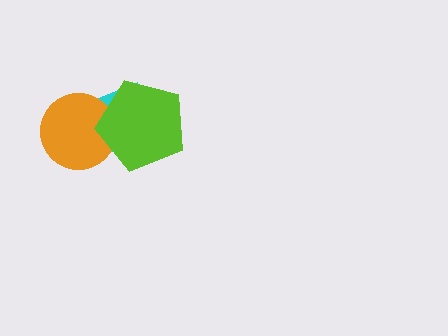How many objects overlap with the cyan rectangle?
2 objects overlap with the cyan rectangle.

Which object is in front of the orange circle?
The lime pentagon is in front of the orange circle.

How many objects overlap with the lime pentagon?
2 objects overlap with the lime pentagon.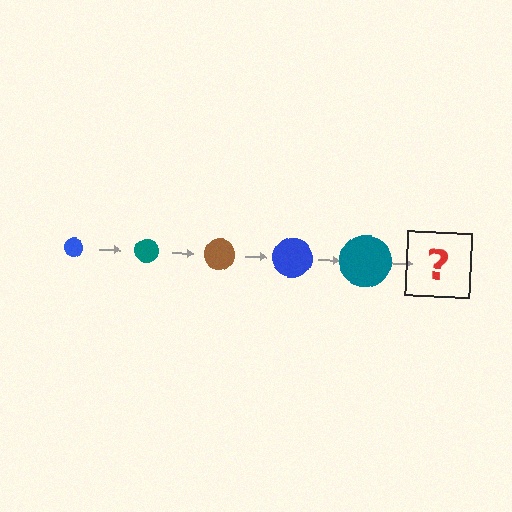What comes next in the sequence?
The next element should be a brown circle, larger than the previous one.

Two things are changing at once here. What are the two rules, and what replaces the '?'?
The two rules are that the circle grows larger each step and the color cycles through blue, teal, and brown. The '?' should be a brown circle, larger than the previous one.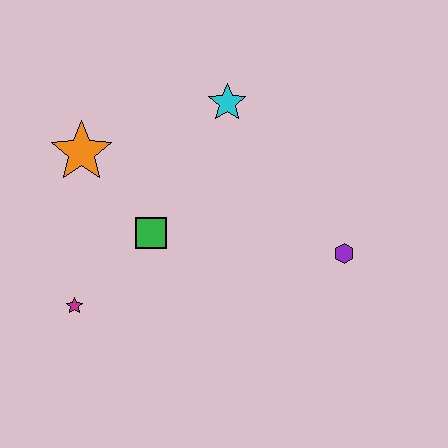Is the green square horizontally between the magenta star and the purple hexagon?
Yes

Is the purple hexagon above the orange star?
No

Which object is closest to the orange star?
The green square is closest to the orange star.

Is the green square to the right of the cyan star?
No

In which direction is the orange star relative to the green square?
The orange star is above the green square.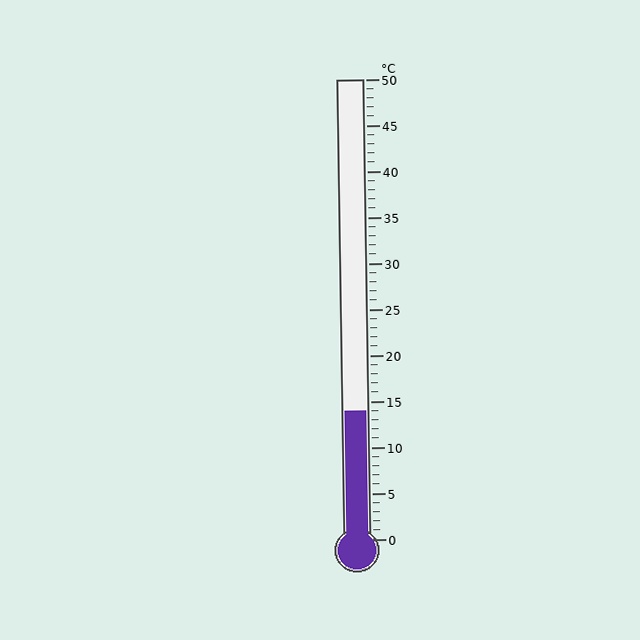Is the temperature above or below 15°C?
The temperature is below 15°C.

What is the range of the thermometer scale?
The thermometer scale ranges from 0°C to 50°C.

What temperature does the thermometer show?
The thermometer shows approximately 14°C.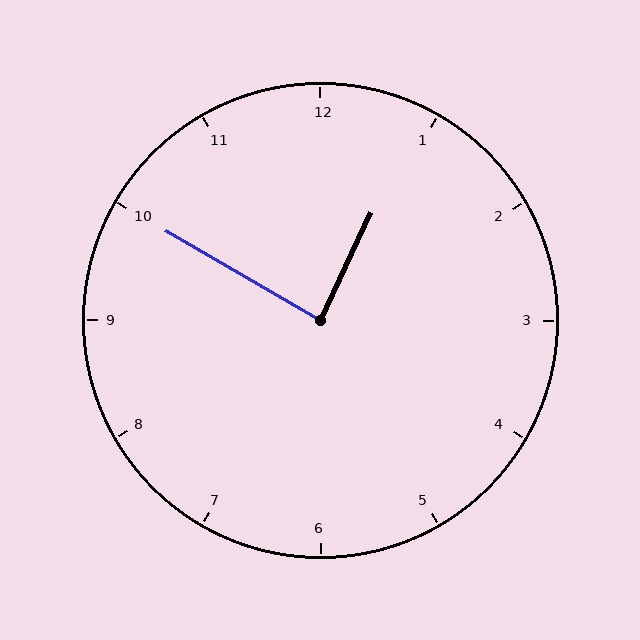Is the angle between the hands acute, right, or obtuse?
It is right.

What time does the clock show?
12:50.